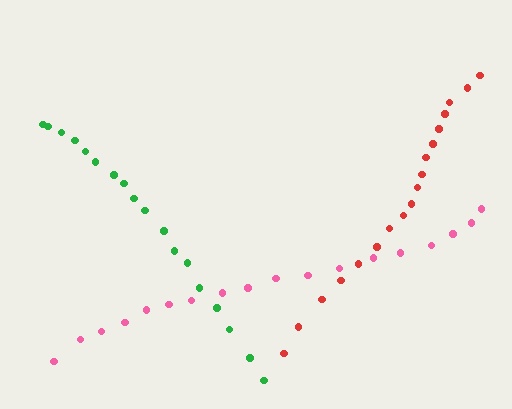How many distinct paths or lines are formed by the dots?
There are 3 distinct paths.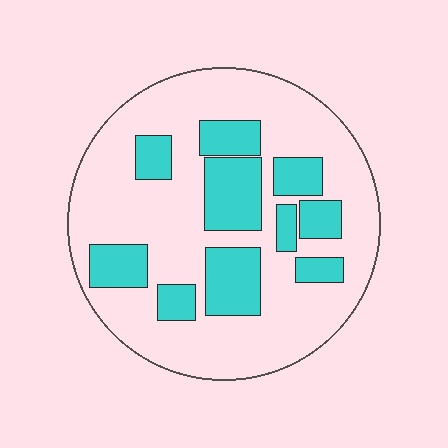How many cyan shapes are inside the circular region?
10.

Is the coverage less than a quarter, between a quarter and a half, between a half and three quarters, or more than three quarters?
Between a quarter and a half.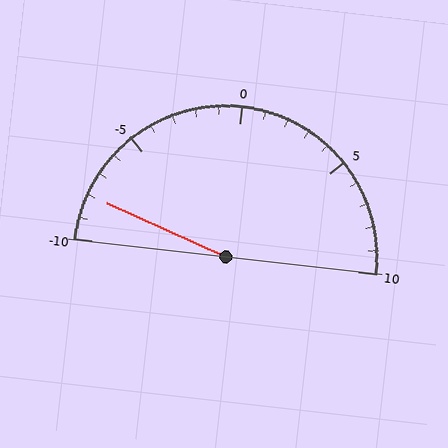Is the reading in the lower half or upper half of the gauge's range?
The reading is in the lower half of the range (-10 to 10).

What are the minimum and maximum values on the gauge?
The gauge ranges from -10 to 10.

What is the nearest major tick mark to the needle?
The nearest major tick mark is -10.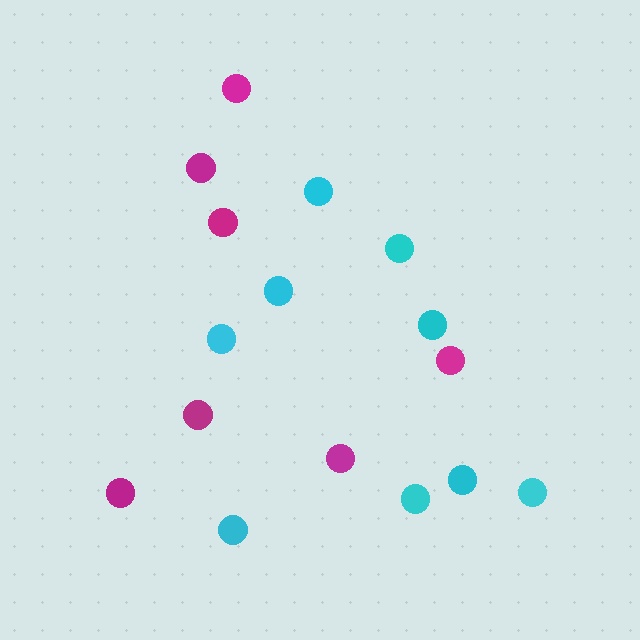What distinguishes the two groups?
There are 2 groups: one group of magenta circles (7) and one group of cyan circles (9).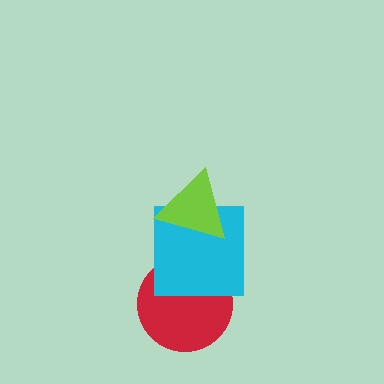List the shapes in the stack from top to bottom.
From top to bottom: the lime triangle, the cyan square, the red circle.